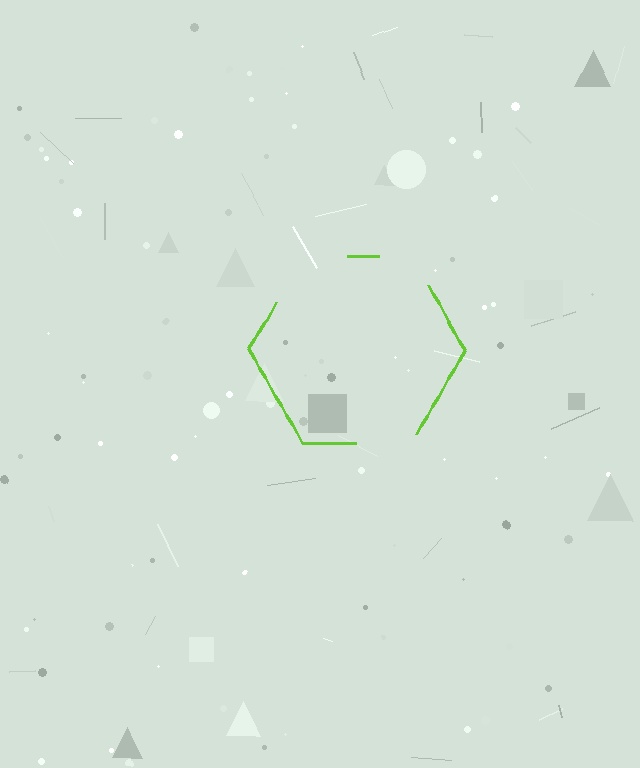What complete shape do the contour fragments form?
The contour fragments form a hexagon.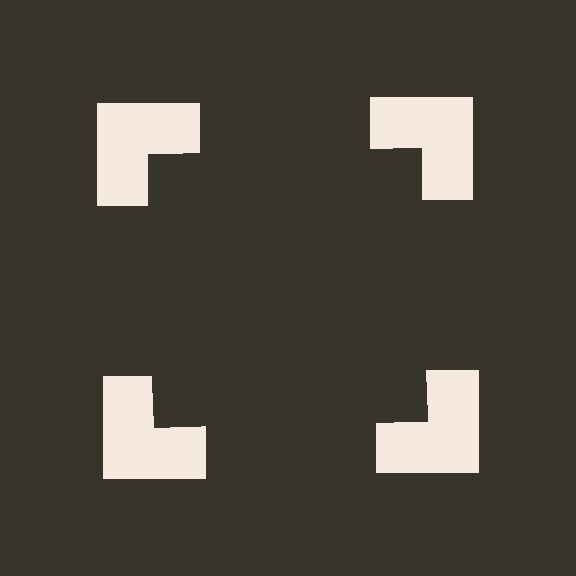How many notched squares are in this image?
There are 4 — one at each vertex of the illusory square.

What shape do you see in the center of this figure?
An illusory square — its edges are inferred from the aligned wedge cuts in the notched squares, not physically drawn.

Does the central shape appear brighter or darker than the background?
It typically appears slightly darker than the background, even though no actual brightness change is drawn.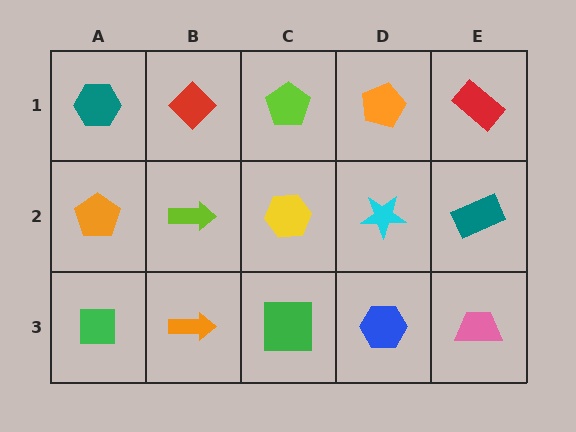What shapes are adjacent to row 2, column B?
A red diamond (row 1, column B), an orange arrow (row 3, column B), an orange pentagon (row 2, column A), a yellow hexagon (row 2, column C).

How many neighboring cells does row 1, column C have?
3.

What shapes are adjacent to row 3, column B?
A lime arrow (row 2, column B), a green square (row 3, column A), a green square (row 3, column C).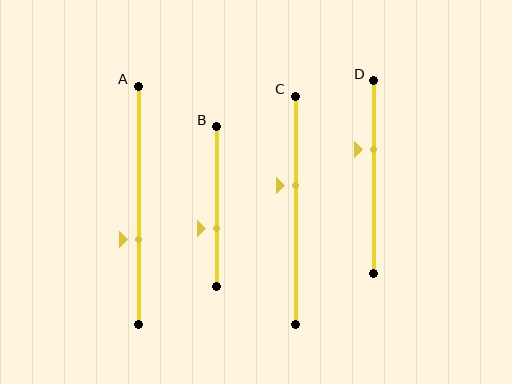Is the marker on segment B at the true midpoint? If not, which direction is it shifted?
No, the marker on segment B is shifted downward by about 14% of the segment length.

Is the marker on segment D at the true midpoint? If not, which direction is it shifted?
No, the marker on segment D is shifted upward by about 14% of the segment length.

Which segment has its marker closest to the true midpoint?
Segment C has its marker closest to the true midpoint.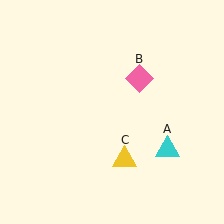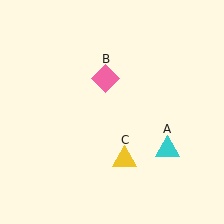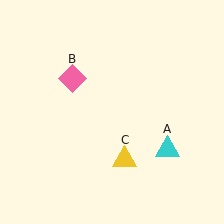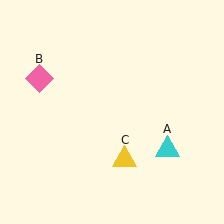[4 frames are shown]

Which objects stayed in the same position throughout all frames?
Cyan triangle (object A) and yellow triangle (object C) remained stationary.